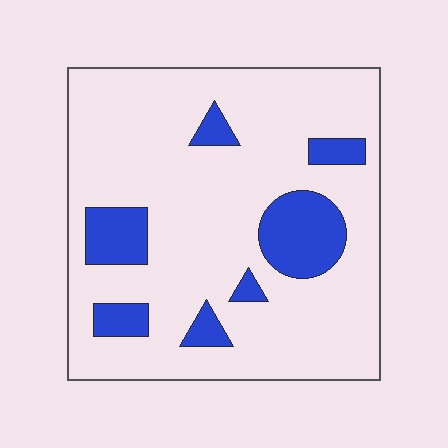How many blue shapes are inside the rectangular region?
7.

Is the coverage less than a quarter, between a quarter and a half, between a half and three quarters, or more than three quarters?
Less than a quarter.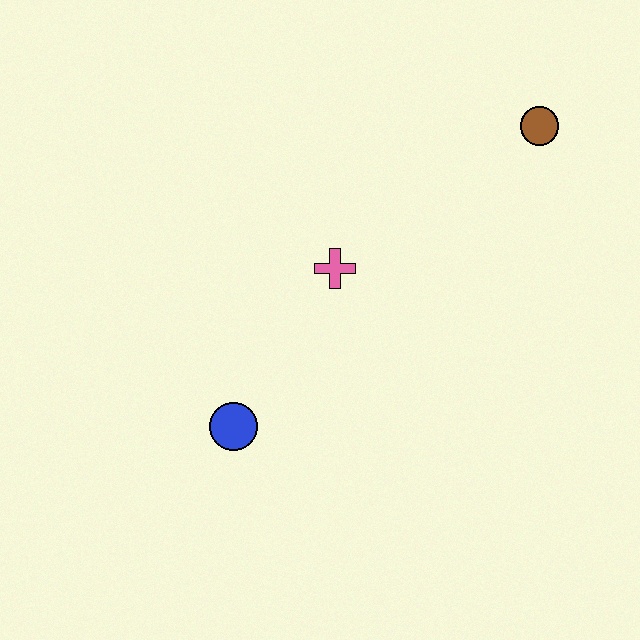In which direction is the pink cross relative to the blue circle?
The pink cross is above the blue circle.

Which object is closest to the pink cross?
The blue circle is closest to the pink cross.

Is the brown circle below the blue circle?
No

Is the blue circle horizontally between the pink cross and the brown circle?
No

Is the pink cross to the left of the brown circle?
Yes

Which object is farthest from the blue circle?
The brown circle is farthest from the blue circle.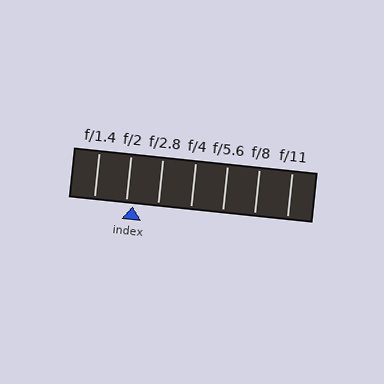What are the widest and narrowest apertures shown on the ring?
The widest aperture shown is f/1.4 and the narrowest is f/11.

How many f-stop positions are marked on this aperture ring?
There are 7 f-stop positions marked.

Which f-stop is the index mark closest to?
The index mark is closest to f/2.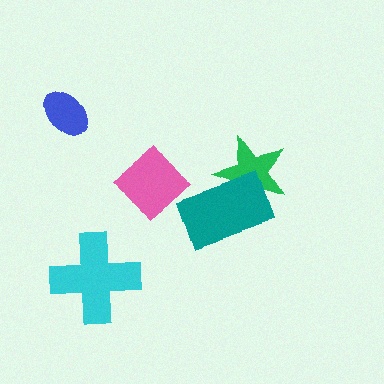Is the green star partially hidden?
Yes, it is partially covered by another shape.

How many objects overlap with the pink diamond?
0 objects overlap with the pink diamond.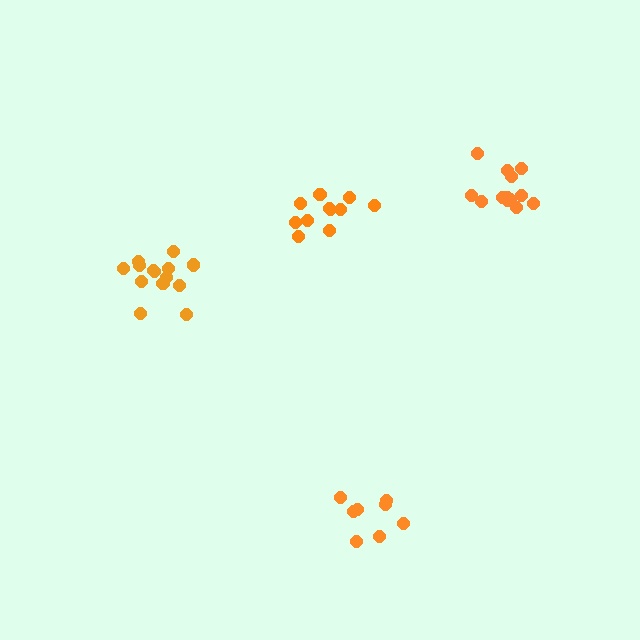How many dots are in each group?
Group 1: 13 dots, Group 2: 14 dots, Group 3: 9 dots, Group 4: 11 dots (47 total).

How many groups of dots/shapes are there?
There are 4 groups.